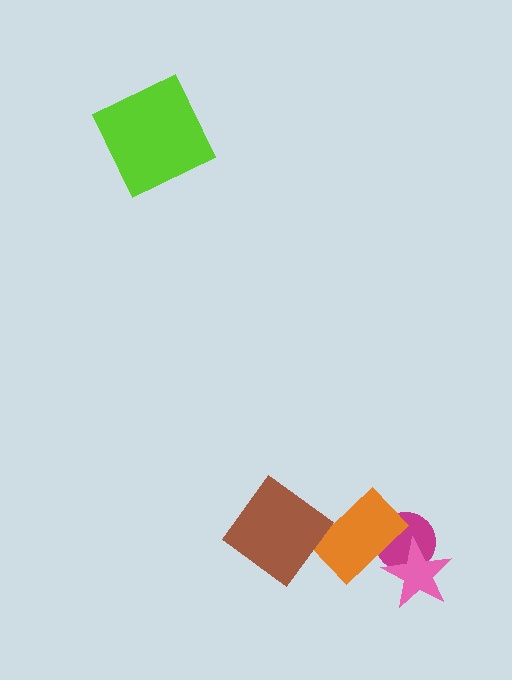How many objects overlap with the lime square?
0 objects overlap with the lime square.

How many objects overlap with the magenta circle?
2 objects overlap with the magenta circle.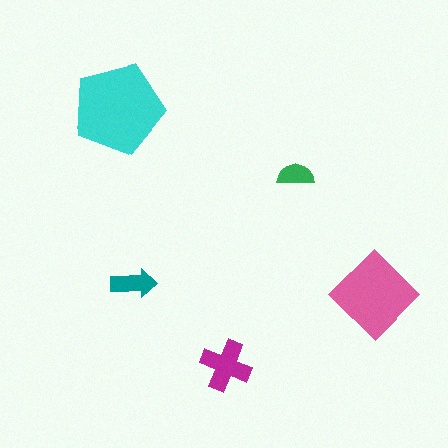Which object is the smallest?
The green semicircle.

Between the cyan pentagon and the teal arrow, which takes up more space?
The cyan pentagon.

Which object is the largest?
The cyan pentagon.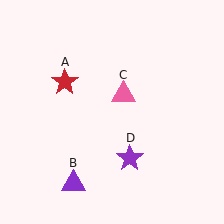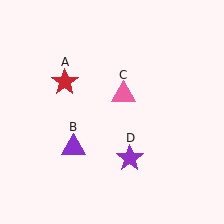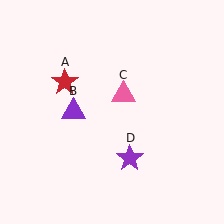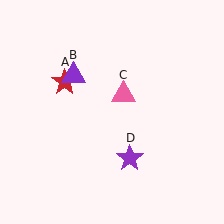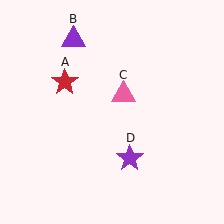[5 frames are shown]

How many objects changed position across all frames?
1 object changed position: purple triangle (object B).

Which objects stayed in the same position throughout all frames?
Red star (object A) and pink triangle (object C) and purple star (object D) remained stationary.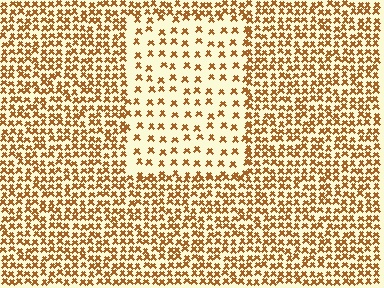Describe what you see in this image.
The image contains small brown elements arranged at two different densities. A rectangle-shaped region is visible where the elements are less densely packed than the surrounding area.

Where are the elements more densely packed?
The elements are more densely packed outside the rectangle boundary.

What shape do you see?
I see a rectangle.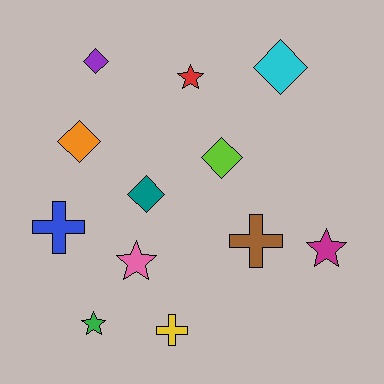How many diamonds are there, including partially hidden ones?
There are 5 diamonds.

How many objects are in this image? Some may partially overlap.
There are 12 objects.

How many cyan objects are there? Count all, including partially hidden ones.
There is 1 cyan object.